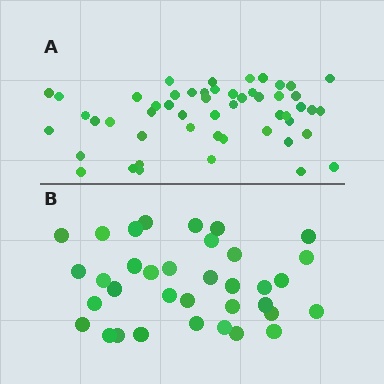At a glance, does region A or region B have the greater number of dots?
Region A (the top region) has more dots.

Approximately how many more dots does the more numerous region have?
Region A has approximately 15 more dots than region B.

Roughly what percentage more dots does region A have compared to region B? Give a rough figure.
About 50% more.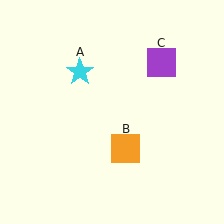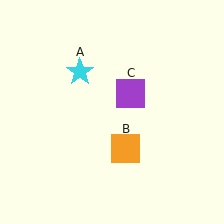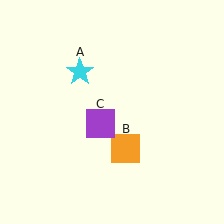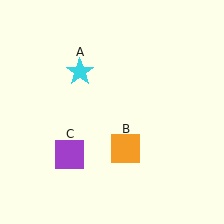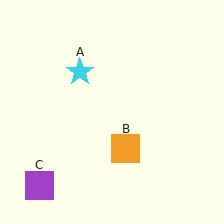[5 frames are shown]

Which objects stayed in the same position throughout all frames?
Cyan star (object A) and orange square (object B) remained stationary.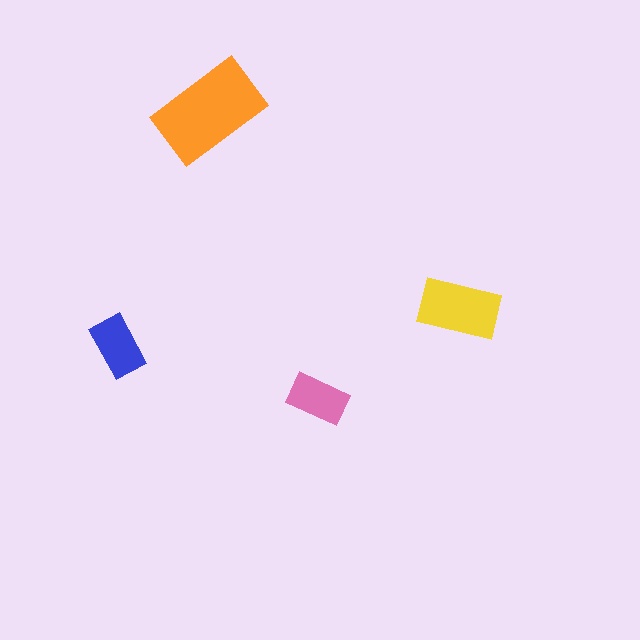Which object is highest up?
The orange rectangle is topmost.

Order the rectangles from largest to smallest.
the orange one, the yellow one, the blue one, the pink one.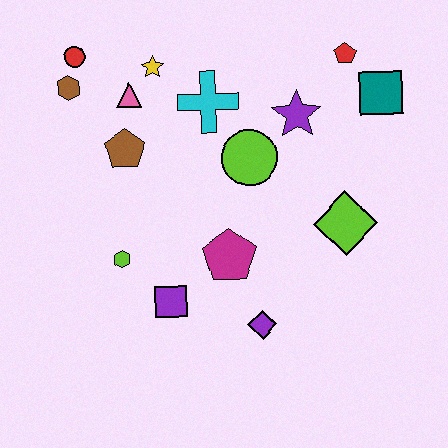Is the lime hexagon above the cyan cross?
No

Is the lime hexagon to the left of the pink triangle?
Yes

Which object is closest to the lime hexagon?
The purple square is closest to the lime hexagon.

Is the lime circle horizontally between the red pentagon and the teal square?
No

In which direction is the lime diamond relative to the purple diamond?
The lime diamond is above the purple diamond.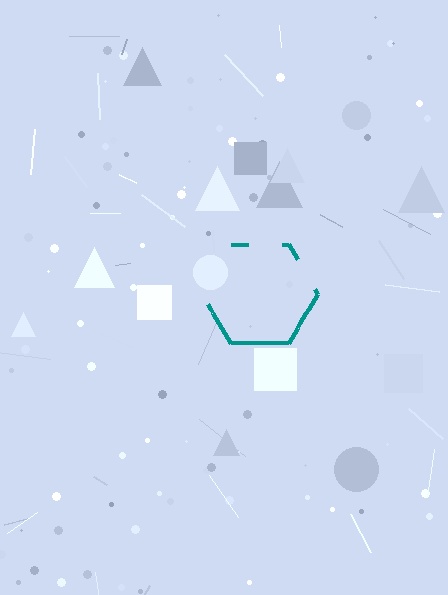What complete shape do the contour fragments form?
The contour fragments form a hexagon.